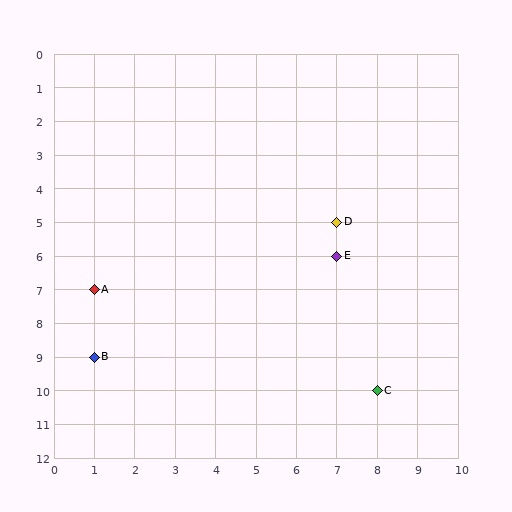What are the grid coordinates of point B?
Point B is at grid coordinates (1, 9).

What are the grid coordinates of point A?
Point A is at grid coordinates (1, 7).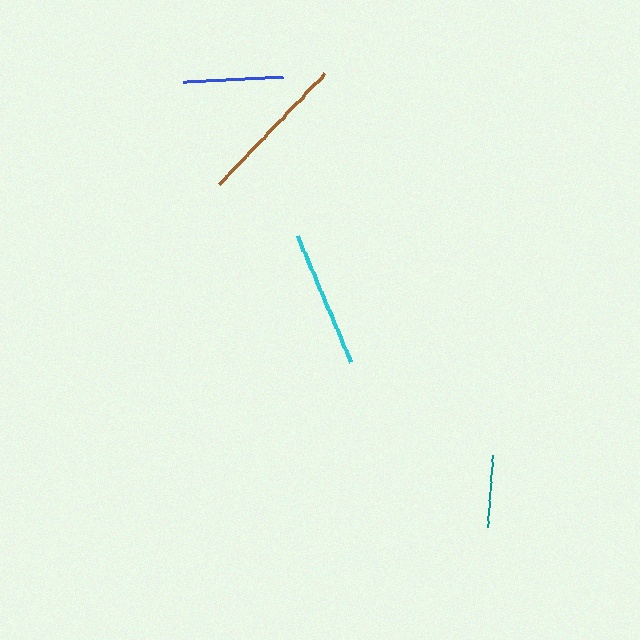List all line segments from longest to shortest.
From longest to shortest: brown, cyan, blue, teal.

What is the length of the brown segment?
The brown segment is approximately 152 pixels long.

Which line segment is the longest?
The brown line is the longest at approximately 152 pixels.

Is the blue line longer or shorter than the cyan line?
The cyan line is longer than the blue line.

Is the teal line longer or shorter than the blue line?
The blue line is longer than the teal line.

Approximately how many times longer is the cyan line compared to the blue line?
The cyan line is approximately 1.4 times the length of the blue line.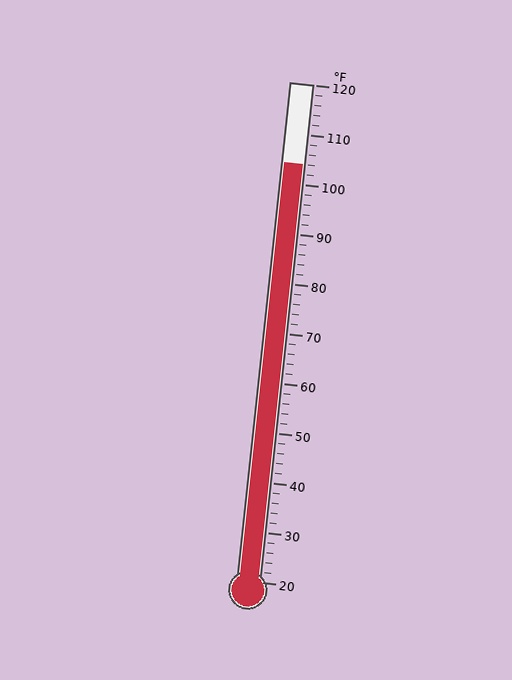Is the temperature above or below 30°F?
The temperature is above 30°F.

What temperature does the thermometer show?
The thermometer shows approximately 104°F.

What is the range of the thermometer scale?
The thermometer scale ranges from 20°F to 120°F.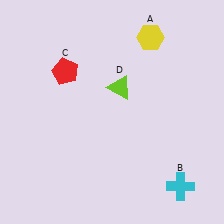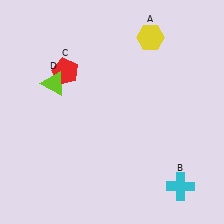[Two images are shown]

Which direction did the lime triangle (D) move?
The lime triangle (D) moved left.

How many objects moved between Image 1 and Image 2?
1 object moved between the two images.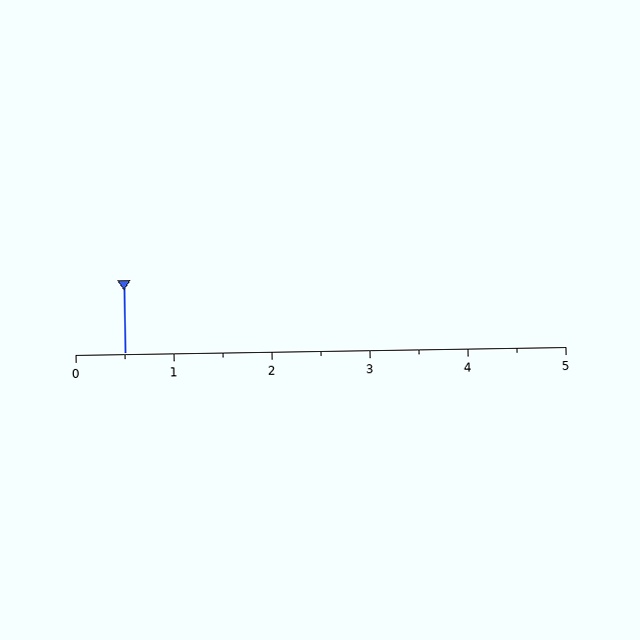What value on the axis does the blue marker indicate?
The marker indicates approximately 0.5.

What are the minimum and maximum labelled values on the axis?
The axis runs from 0 to 5.